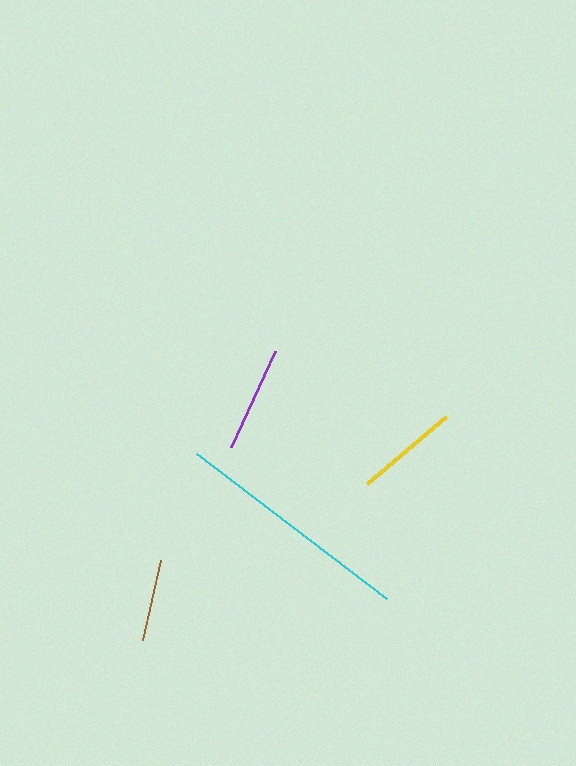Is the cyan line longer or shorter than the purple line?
The cyan line is longer than the purple line.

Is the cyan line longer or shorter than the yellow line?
The cyan line is longer than the yellow line.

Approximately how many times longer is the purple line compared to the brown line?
The purple line is approximately 1.3 times the length of the brown line.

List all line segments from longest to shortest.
From longest to shortest: cyan, purple, yellow, brown.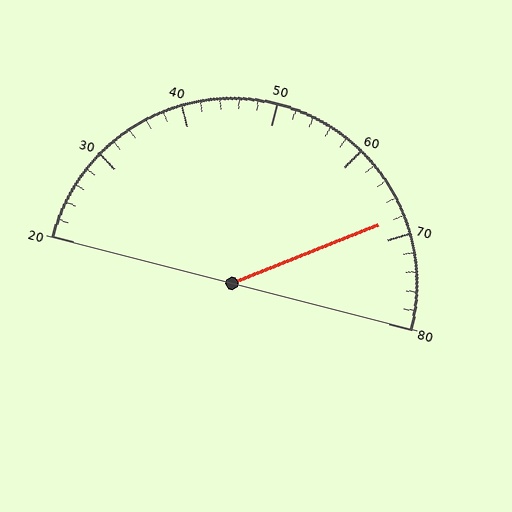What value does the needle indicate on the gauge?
The needle indicates approximately 68.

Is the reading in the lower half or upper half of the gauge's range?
The reading is in the upper half of the range (20 to 80).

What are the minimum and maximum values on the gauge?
The gauge ranges from 20 to 80.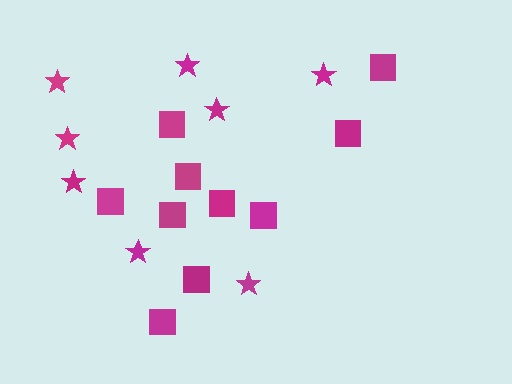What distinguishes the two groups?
There are 2 groups: one group of squares (10) and one group of stars (8).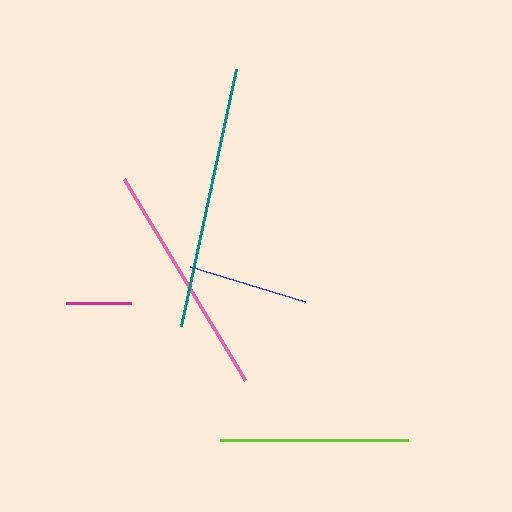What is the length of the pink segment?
The pink segment is approximately 235 pixels long.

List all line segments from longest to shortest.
From longest to shortest: teal, pink, lime, blue, magenta.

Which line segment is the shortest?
The magenta line is the shortest at approximately 65 pixels.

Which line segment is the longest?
The teal line is the longest at approximately 263 pixels.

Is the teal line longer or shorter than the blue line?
The teal line is longer than the blue line.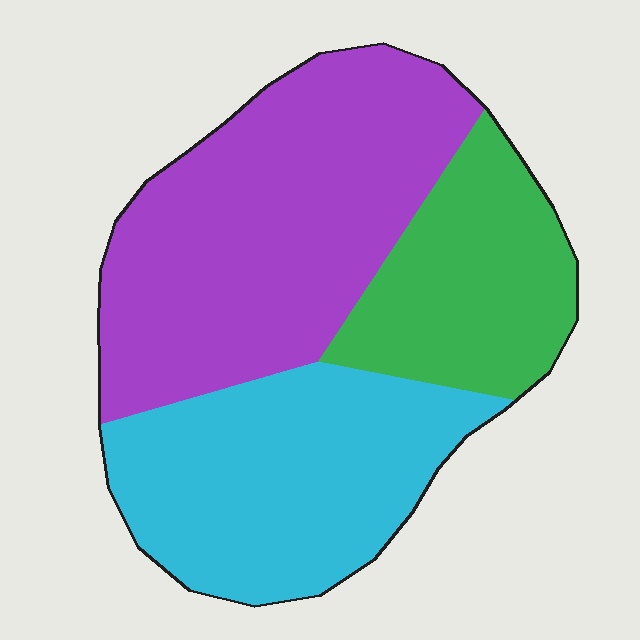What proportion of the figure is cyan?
Cyan takes up about one third (1/3) of the figure.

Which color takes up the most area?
Purple, at roughly 45%.